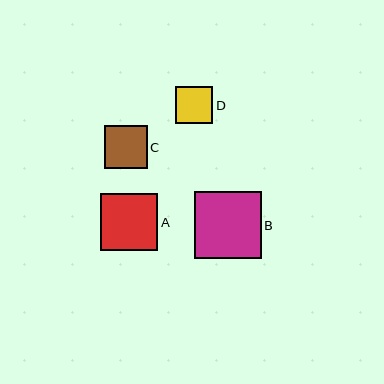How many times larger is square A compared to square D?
Square A is approximately 1.5 times the size of square D.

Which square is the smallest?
Square D is the smallest with a size of approximately 37 pixels.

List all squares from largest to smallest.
From largest to smallest: B, A, C, D.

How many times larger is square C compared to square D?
Square C is approximately 1.2 times the size of square D.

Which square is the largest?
Square B is the largest with a size of approximately 67 pixels.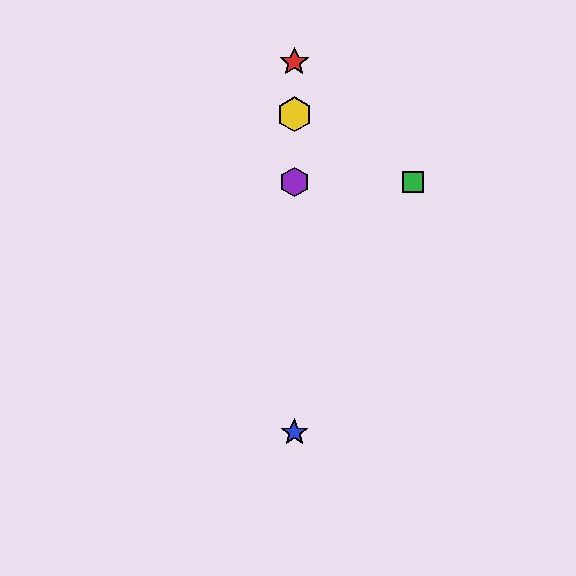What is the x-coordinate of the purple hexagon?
The purple hexagon is at x≈294.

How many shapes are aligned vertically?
4 shapes (the red star, the blue star, the yellow hexagon, the purple hexagon) are aligned vertically.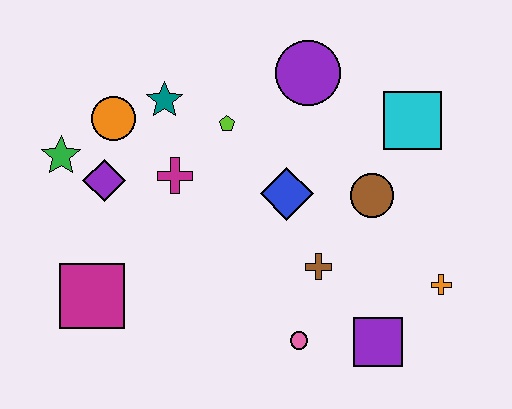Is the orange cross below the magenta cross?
Yes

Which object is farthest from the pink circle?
The green star is farthest from the pink circle.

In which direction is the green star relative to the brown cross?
The green star is to the left of the brown cross.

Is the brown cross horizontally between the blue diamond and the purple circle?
No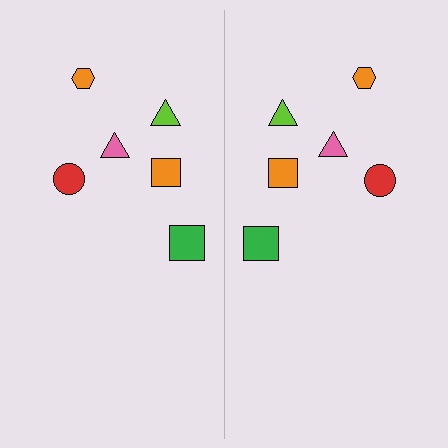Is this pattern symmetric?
Yes, this pattern has bilateral (reflection) symmetry.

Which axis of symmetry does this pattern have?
The pattern has a vertical axis of symmetry running through the center of the image.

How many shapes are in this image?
There are 12 shapes in this image.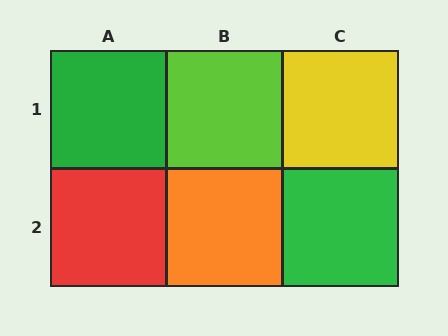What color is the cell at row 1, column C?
Yellow.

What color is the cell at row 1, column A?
Green.